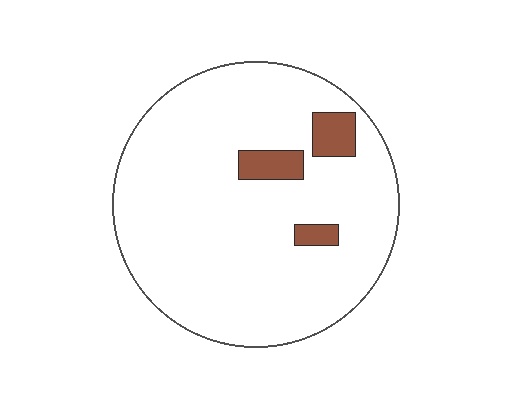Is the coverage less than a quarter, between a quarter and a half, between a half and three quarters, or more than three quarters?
Less than a quarter.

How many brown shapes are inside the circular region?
3.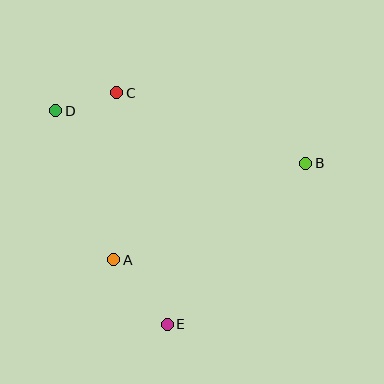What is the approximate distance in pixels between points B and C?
The distance between B and C is approximately 201 pixels.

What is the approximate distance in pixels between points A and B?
The distance between A and B is approximately 215 pixels.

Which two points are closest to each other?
Points C and D are closest to each other.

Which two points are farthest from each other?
Points B and D are farthest from each other.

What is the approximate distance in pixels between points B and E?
The distance between B and E is approximately 212 pixels.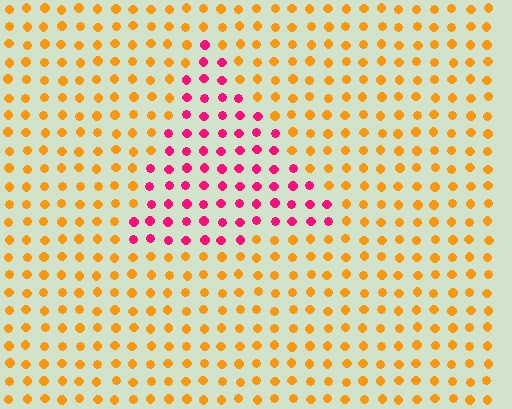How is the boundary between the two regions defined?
The boundary is defined purely by a slight shift in hue (about 62 degrees). Spacing, size, and orientation are identical on both sides.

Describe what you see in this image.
The image is filled with small orange elements in a uniform arrangement. A triangle-shaped region is visible where the elements are tinted to a slightly different hue, forming a subtle color boundary.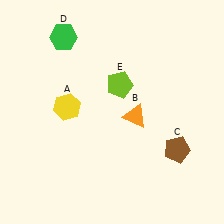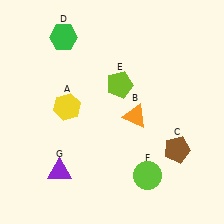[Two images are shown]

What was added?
A lime circle (F), a purple triangle (G) were added in Image 2.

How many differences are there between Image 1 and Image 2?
There are 2 differences between the two images.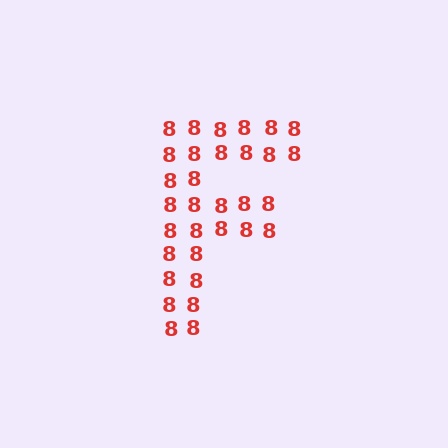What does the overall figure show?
The overall figure shows the letter F.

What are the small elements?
The small elements are digit 8's.